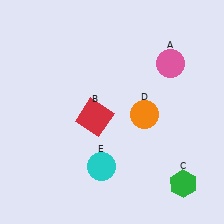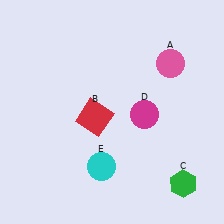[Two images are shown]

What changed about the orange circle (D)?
In Image 1, D is orange. In Image 2, it changed to magenta.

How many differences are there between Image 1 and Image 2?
There is 1 difference between the two images.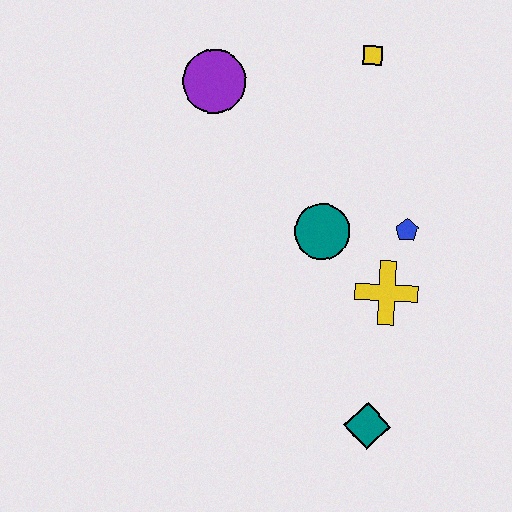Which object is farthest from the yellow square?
The teal diamond is farthest from the yellow square.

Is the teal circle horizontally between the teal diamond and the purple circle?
Yes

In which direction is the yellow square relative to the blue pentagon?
The yellow square is above the blue pentagon.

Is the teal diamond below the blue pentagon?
Yes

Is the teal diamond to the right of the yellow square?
Yes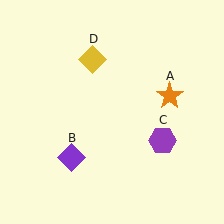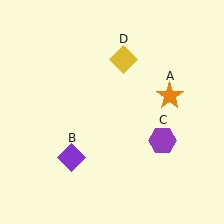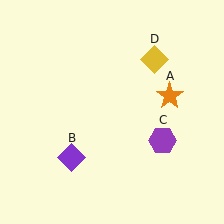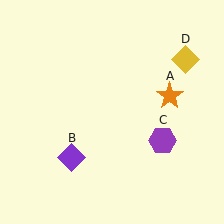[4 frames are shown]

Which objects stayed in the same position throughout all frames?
Orange star (object A) and purple diamond (object B) and purple hexagon (object C) remained stationary.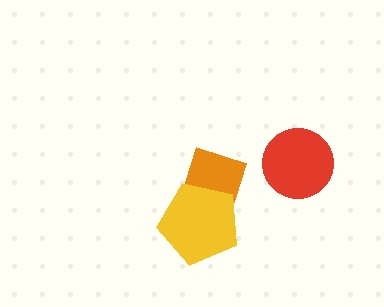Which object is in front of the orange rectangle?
The yellow pentagon is in front of the orange rectangle.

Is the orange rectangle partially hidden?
Yes, it is partially covered by another shape.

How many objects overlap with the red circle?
0 objects overlap with the red circle.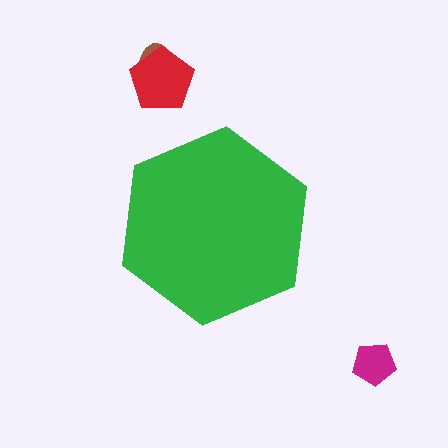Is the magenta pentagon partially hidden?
No, the magenta pentagon is fully visible.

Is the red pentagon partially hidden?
No, the red pentagon is fully visible.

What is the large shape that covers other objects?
A green hexagon.